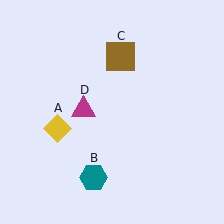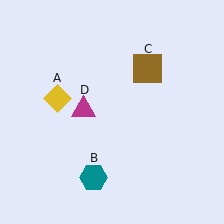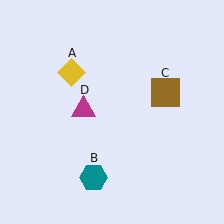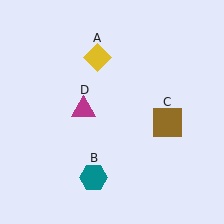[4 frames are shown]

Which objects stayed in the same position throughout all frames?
Teal hexagon (object B) and magenta triangle (object D) remained stationary.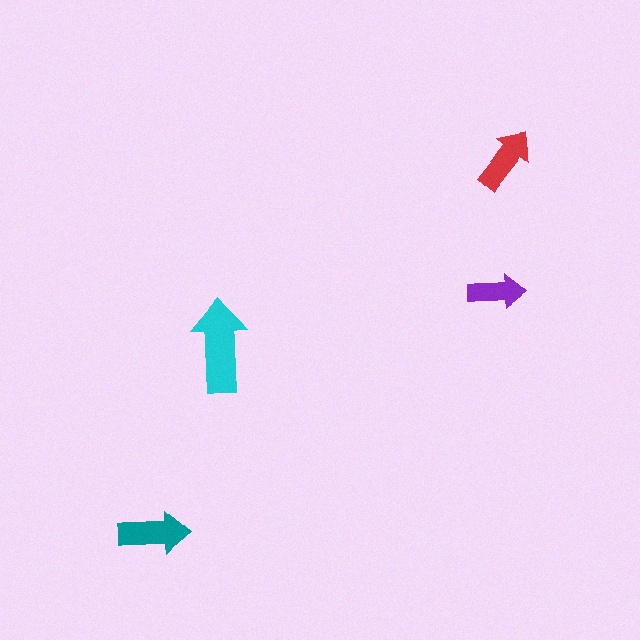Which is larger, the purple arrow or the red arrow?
The red one.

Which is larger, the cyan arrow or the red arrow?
The cyan one.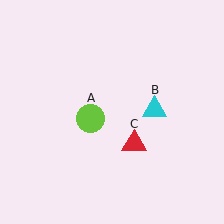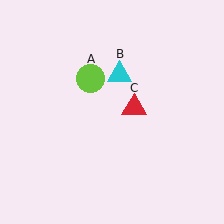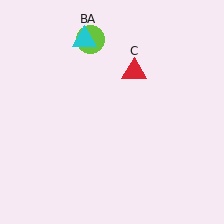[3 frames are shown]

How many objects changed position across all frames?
3 objects changed position: lime circle (object A), cyan triangle (object B), red triangle (object C).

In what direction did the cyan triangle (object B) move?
The cyan triangle (object B) moved up and to the left.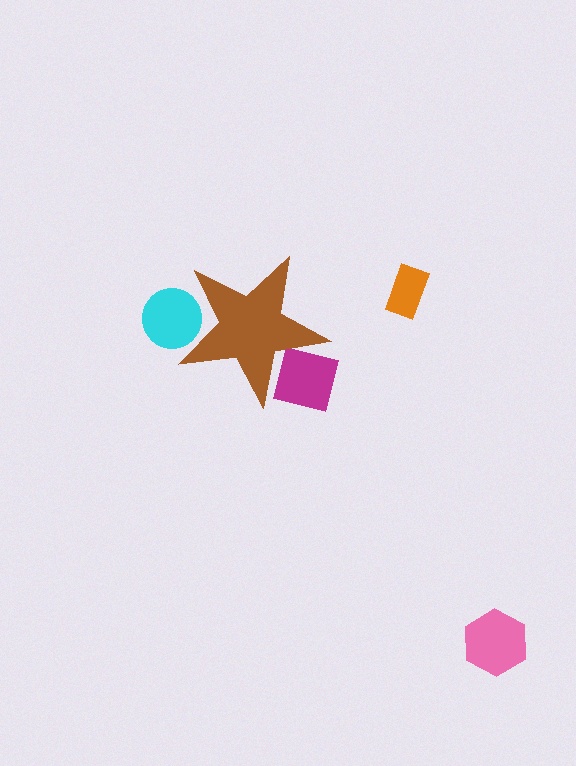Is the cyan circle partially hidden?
Yes, the cyan circle is partially hidden behind the brown star.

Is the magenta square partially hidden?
Yes, the magenta square is partially hidden behind the brown star.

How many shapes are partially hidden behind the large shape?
2 shapes are partially hidden.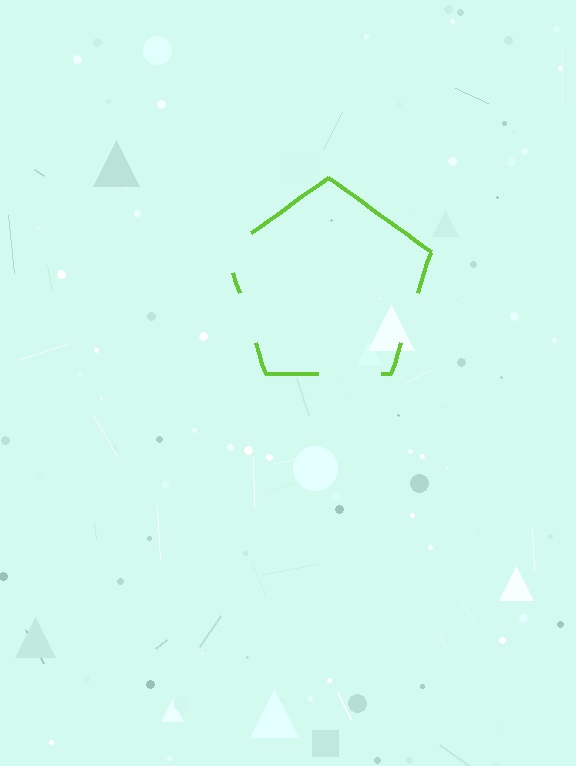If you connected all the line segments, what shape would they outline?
They would outline a pentagon.